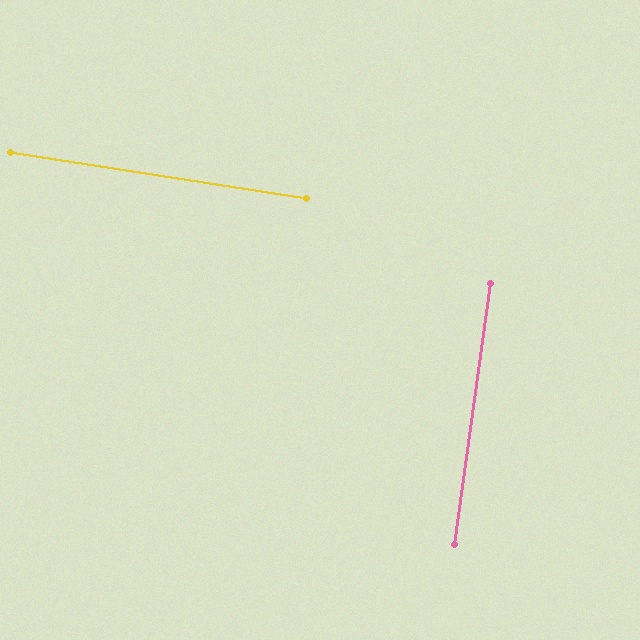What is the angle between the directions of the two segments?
Approximately 89 degrees.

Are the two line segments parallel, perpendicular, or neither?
Perpendicular — they meet at approximately 89°.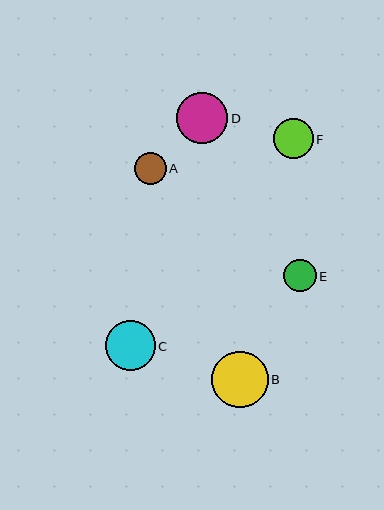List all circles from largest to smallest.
From largest to smallest: B, D, C, F, E, A.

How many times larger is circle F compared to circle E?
Circle F is approximately 1.2 times the size of circle E.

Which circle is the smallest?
Circle A is the smallest with a size of approximately 32 pixels.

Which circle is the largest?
Circle B is the largest with a size of approximately 56 pixels.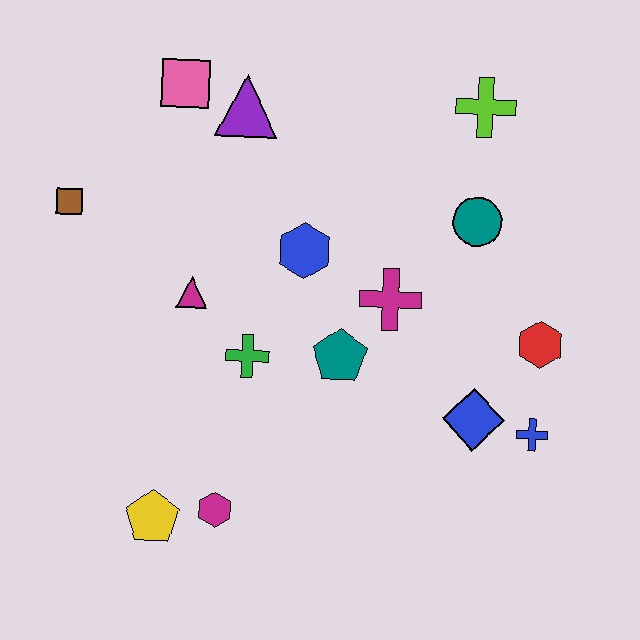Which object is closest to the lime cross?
The teal circle is closest to the lime cross.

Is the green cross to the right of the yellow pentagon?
Yes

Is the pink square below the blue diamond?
No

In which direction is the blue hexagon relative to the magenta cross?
The blue hexagon is to the left of the magenta cross.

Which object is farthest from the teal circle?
The yellow pentagon is farthest from the teal circle.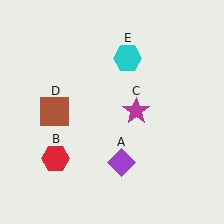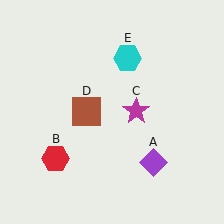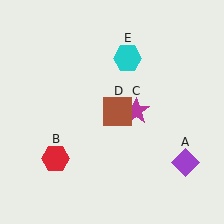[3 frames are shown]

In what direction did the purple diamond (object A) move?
The purple diamond (object A) moved right.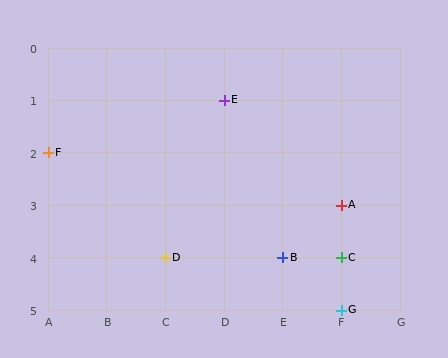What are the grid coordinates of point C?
Point C is at grid coordinates (F, 4).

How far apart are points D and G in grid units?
Points D and G are 3 columns and 1 row apart (about 3.2 grid units diagonally).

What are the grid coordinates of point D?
Point D is at grid coordinates (C, 4).